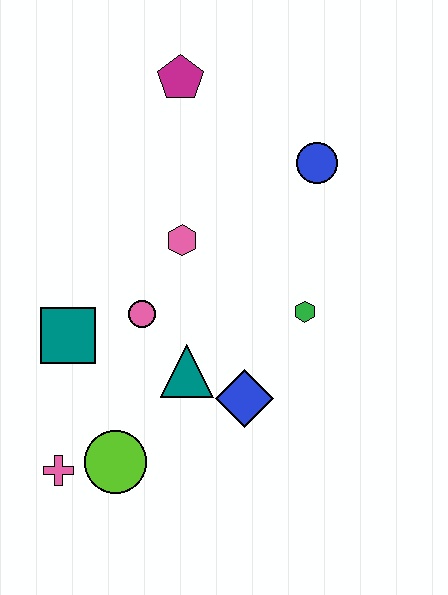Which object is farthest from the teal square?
The blue circle is farthest from the teal square.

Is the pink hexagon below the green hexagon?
No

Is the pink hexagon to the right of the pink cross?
Yes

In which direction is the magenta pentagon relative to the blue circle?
The magenta pentagon is to the left of the blue circle.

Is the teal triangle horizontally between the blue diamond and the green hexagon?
No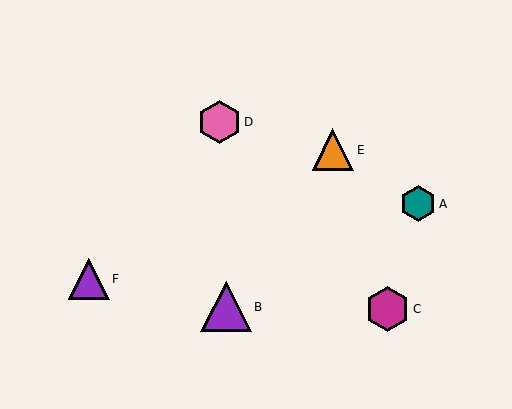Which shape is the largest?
The purple triangle (labeled B) is the largest.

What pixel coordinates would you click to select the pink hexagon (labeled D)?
Click at (219, 122) to select the pink hexagon D.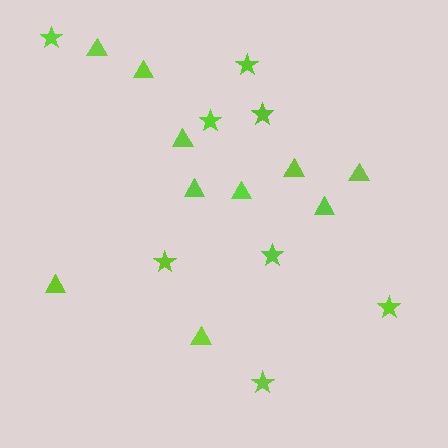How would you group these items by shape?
There are 2 groups: one group of stars (8) and one group of triangles (10).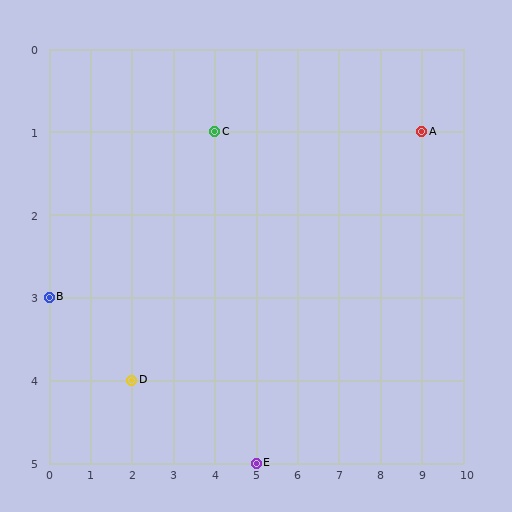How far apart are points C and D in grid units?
Points C and D are 2 columns and 3 rows apart (about 3.6 grid units diagonally).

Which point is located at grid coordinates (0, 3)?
Point B is at (0, 3).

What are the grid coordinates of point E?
Point E is at grid coordinates (5, 5).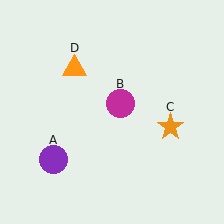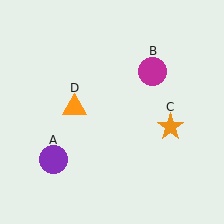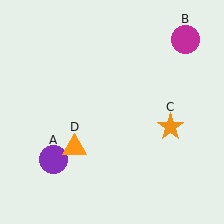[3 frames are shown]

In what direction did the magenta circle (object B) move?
The magenta circle (object B) moved up and to the right.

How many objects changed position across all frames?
2 objects changed position: magenta circle (object B), orange triangle (object D).